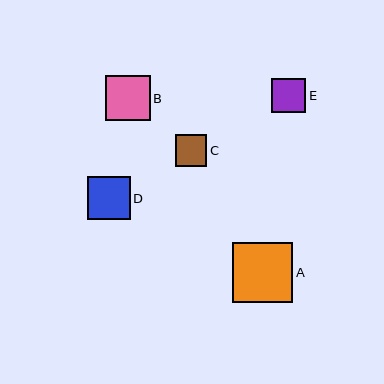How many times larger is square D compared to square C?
Square D is approximately 1.4 times the size of square C.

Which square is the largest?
Square A is the largest with a size of approximately 60 pixels.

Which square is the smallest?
Square C is the smallest with a size of approximately 31 pixels.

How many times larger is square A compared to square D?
Square A is approximately 1.4 times the size of square D.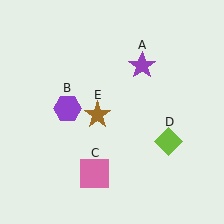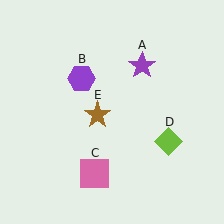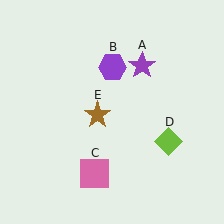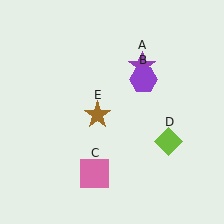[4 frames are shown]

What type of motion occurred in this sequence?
The purple hexagon (object B) rotated clockwise around the center of the scene.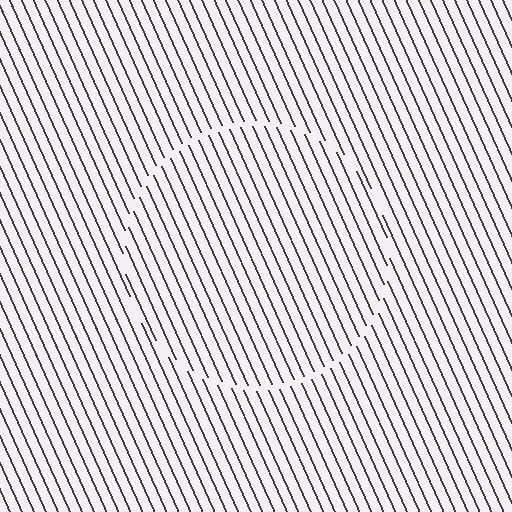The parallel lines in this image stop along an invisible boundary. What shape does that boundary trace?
An illusory circle. The interior of the shape contains the same grating, shifted by half a period — the contour is defined by the phase discontinuity where line-ends from the inner and outer gratings abut.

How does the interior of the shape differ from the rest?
The interior of the shape contains the same grating, shifted by half a period — the contour is defined by the phase discontinuity where line-ends from the inner and outer gratings abut.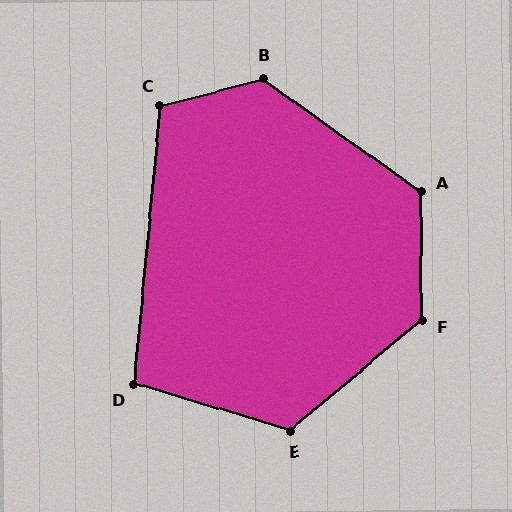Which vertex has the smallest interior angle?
D, at approximately 101 degrees.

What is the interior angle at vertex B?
Approximately 129 degrees (obtuse).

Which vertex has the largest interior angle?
F, at approximately 130 degrees.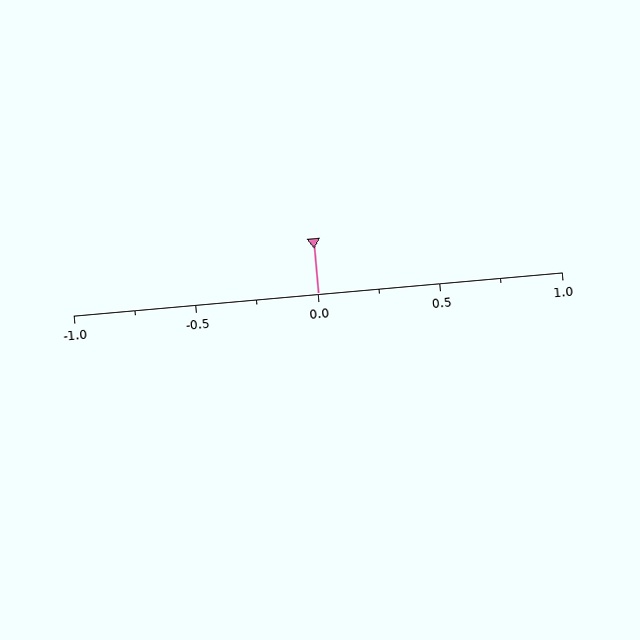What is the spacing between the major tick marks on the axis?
The major ticks are spaced 0.5 apart.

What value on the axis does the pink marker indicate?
The marker indicates approximately 0.